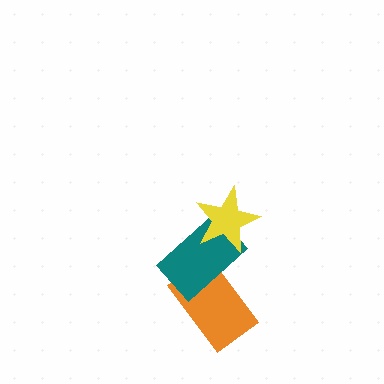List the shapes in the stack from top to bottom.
From top to bottom: the yellow star, the teal rectangle, the orange rectangle.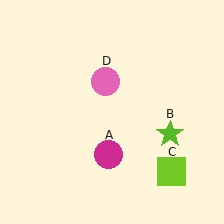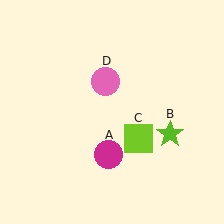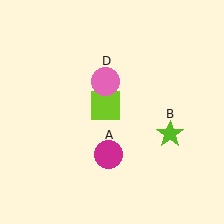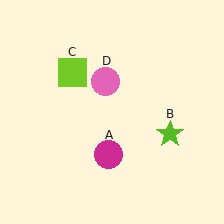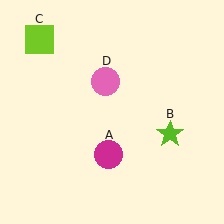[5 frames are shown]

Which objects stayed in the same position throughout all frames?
Magenta circle (object A) and lime star (object B) and pink circle (object D) remained stationary.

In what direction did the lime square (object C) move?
The lime square (object C) moved up and to the left.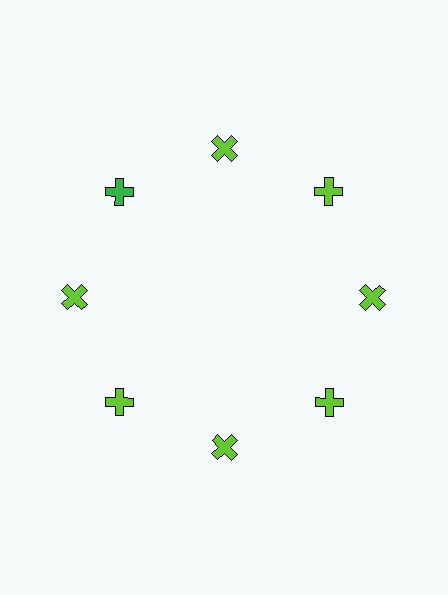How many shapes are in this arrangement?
There are 8 shapes arranged in a ring pattern.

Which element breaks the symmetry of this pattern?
The green cross at roughly the 10 o'clock position breaks the symmetry. All other shapes are lime crosses.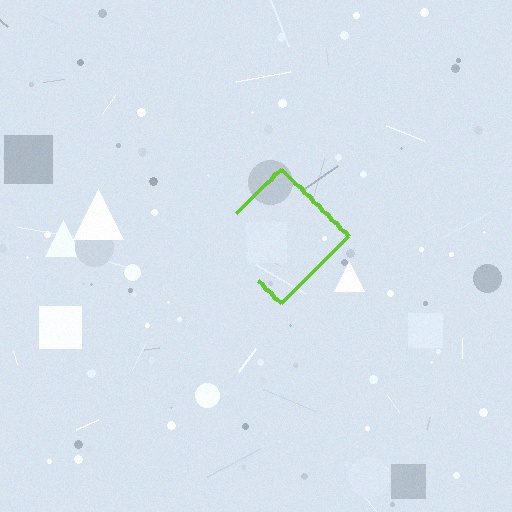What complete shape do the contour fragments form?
The contour fragments form a diamond.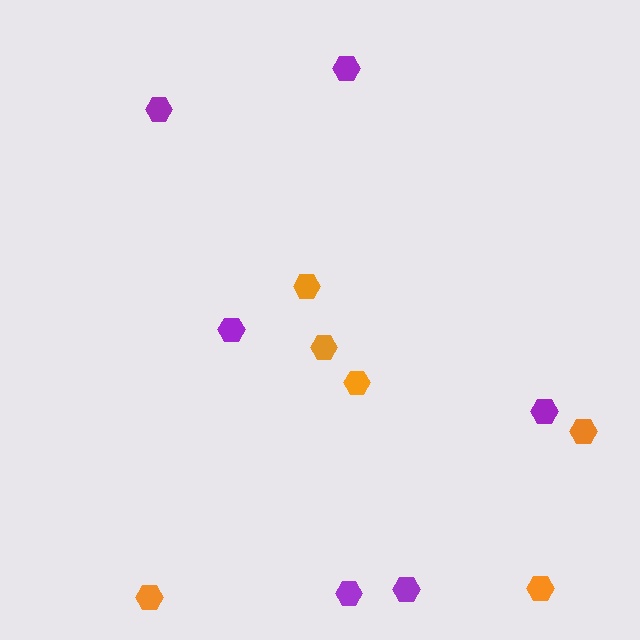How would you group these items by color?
There are 2 groups: one group of purple hexagons (6) and one group of orange hexagons (6).